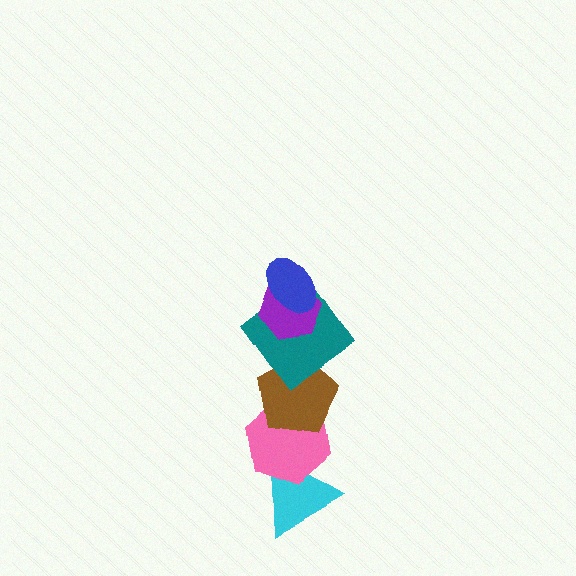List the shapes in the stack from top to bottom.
From top to bottom: the blue ellipse, the purple hexagon, the teal diamond, the brown pentagon, the pink hexagon, the cyan triangle.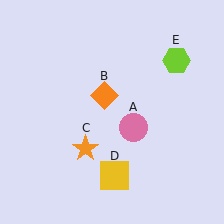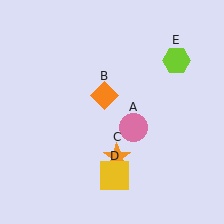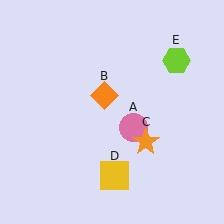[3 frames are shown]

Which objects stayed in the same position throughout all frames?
Pink circle (object A) and orange diamond (object B) and yellow square (object D) and lime hexagon (object E) remained stationary.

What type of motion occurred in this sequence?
The orange star (object C) rotated counterclockwise around the center of the scene.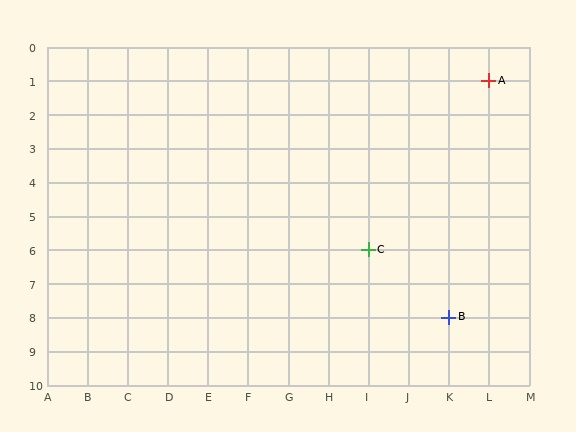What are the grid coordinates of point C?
Point C is at grid coordinates (I, 6).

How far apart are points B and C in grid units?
Points B and C are 2 columns and 2 rows apart (about 2.8 grid units diagonally).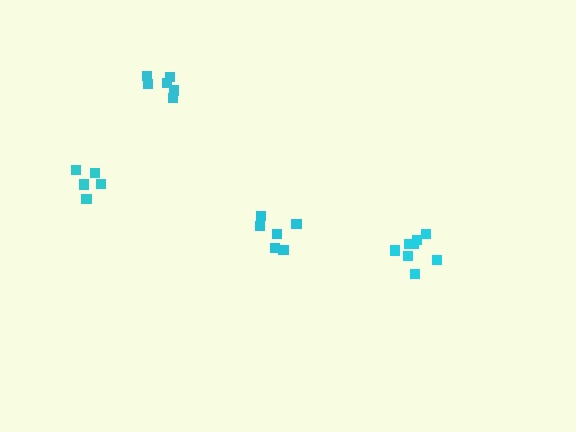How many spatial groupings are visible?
There are 4 spatial groupings.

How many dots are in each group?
Group 1: 6 dots, Group 2: 6 dots, Group 3: 8 dots, Group 4: 6 dots (26 total).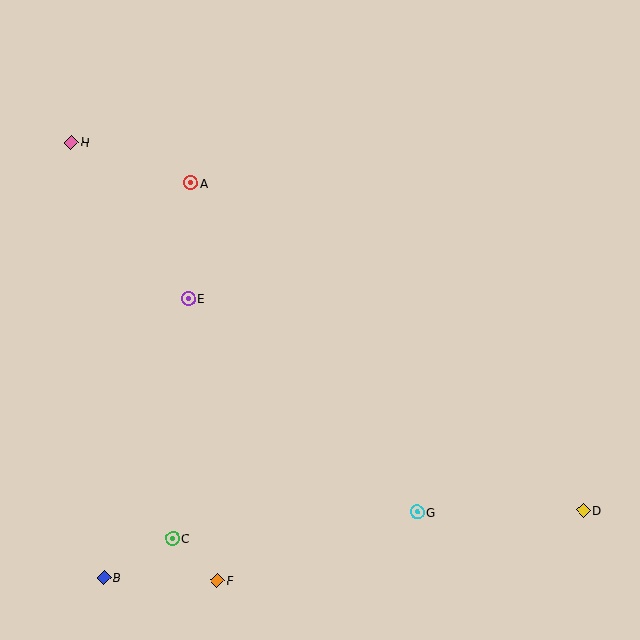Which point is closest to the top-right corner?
Point A is closest to the top-right corner.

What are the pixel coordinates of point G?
Point G is at (417, 512).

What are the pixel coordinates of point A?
Point A is at (191, 183).